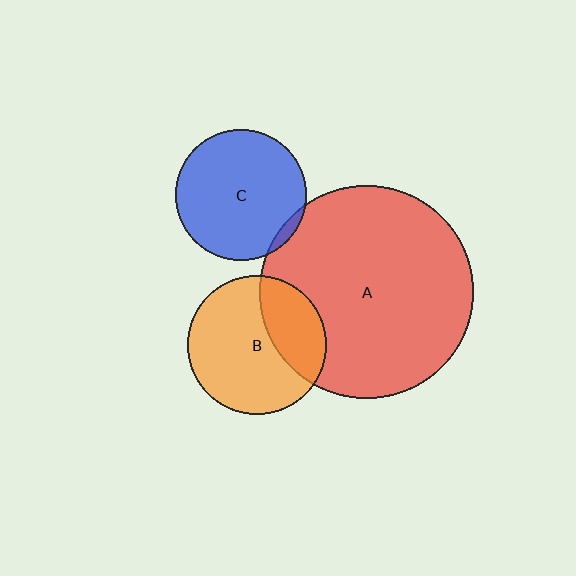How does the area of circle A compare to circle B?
Approximately 2.4 times.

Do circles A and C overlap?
Yes.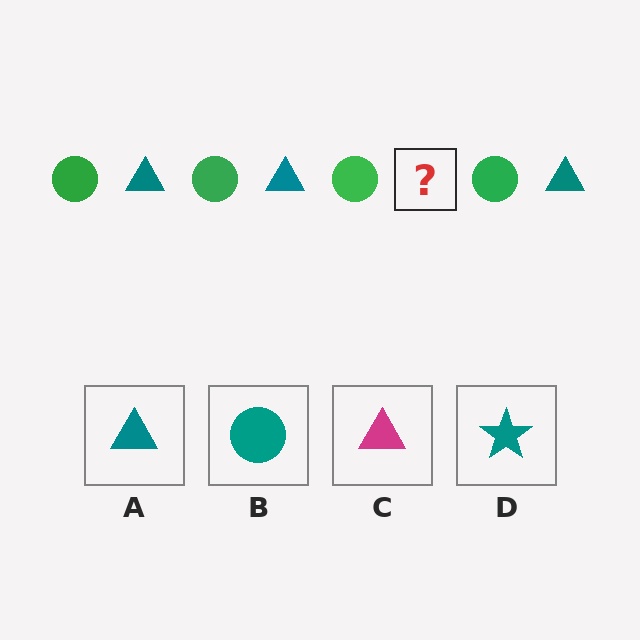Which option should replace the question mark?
Option A.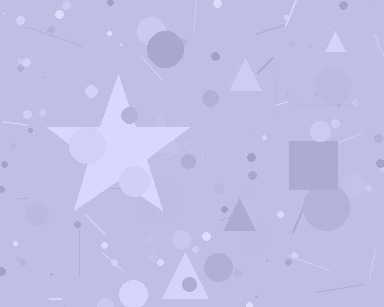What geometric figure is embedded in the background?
A star is embedded in the background.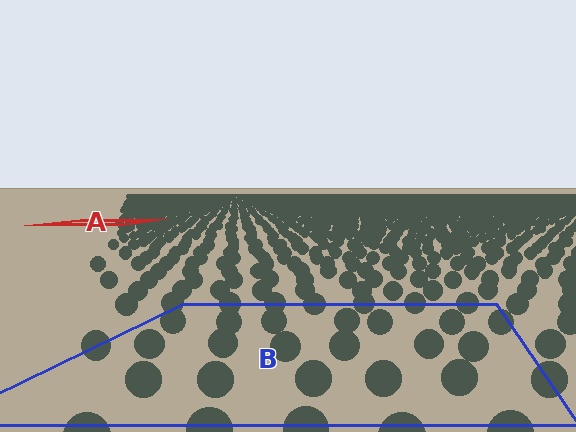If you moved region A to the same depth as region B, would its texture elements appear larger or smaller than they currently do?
They would appear larger. At a closer depth, the same texture elements are projected at a bigger on-screen size.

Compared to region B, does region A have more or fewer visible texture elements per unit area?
Region A has more texture elements per unit area — they are packed more densely because it is farther away.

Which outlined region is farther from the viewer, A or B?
Region A is farther from the viewer — the texture elements inside it appear smaller and more densely packed.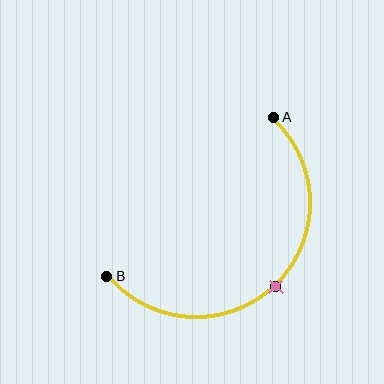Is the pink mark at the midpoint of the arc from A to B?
Yes. The pink mark lies on the arc at equal arc-length from both A and B — it is the arc midpoint.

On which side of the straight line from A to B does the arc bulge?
The arc bulges below and to the right of the straight line connecting A and B.